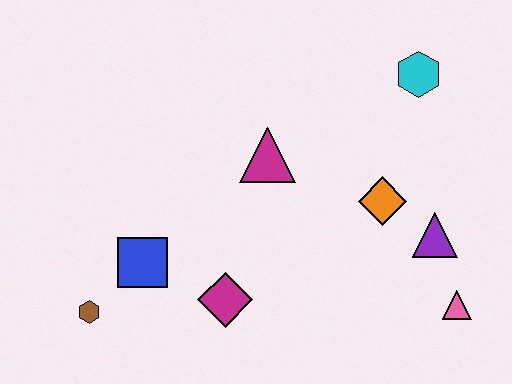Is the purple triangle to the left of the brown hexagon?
No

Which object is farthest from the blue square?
The cyan hexagon is farthest from the blue square.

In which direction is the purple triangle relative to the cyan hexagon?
The purple triangle is below the cyan hexagon.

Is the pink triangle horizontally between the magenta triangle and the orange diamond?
No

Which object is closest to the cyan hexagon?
The orange diamond is closest to the cyan hexagon.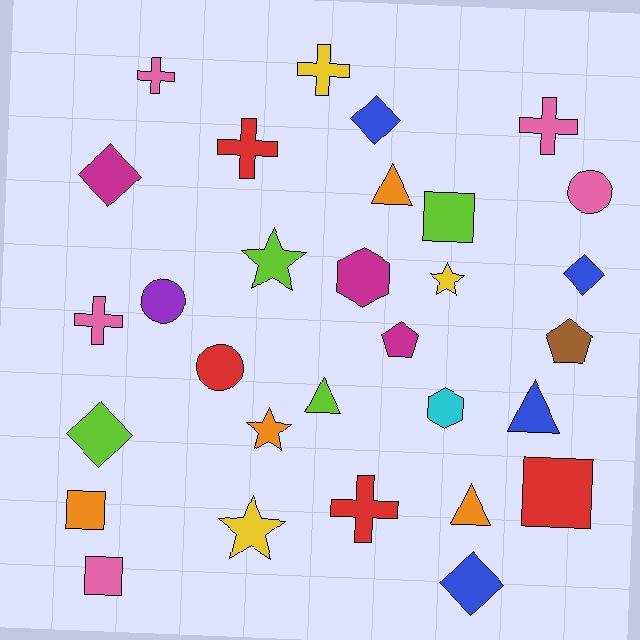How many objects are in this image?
There are 30 objects.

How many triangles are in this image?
There are 4 triangles.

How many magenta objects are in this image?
There are 3 magenta objects.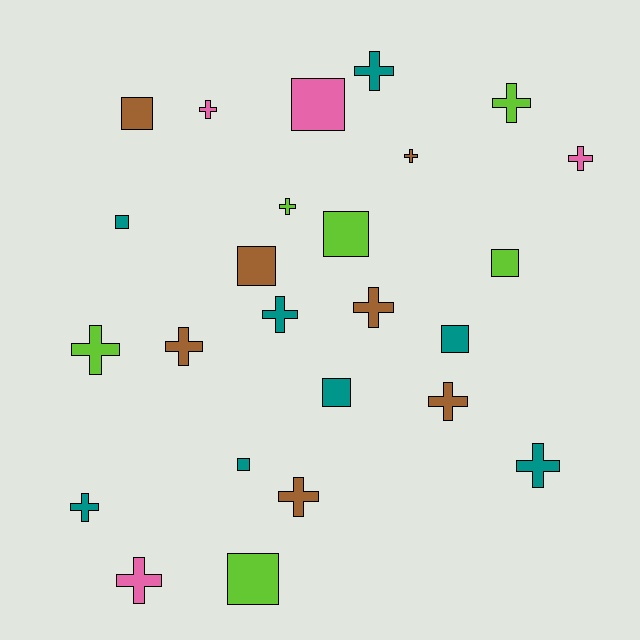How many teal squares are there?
There are 4 teal squares.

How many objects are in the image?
There are 25 objects.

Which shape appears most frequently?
Cross, with 15 objects.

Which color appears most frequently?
Teal, with 8 objects.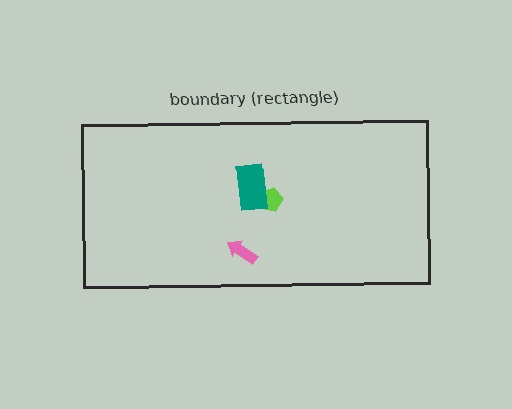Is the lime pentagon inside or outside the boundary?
Inside.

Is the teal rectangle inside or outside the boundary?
Inside.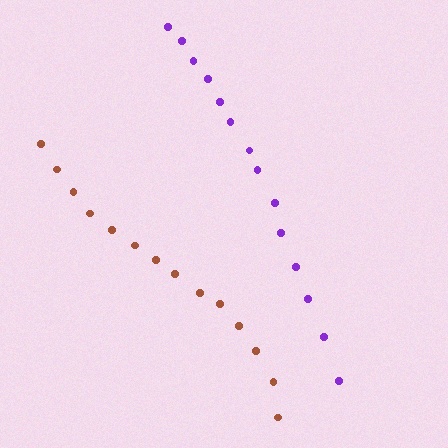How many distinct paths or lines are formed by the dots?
There are 2 distinct paths.